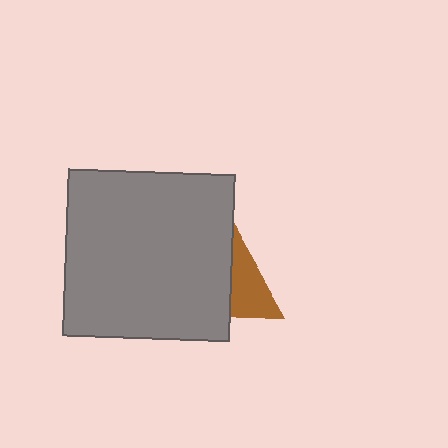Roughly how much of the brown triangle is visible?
A small part of it is visible (roughly 36%).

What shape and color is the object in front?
The object in front is a gray square.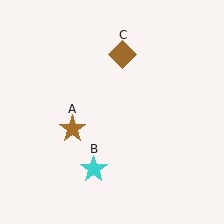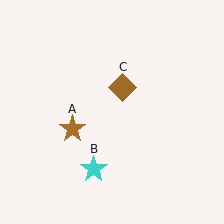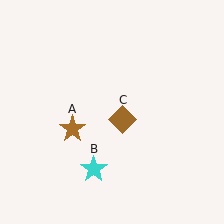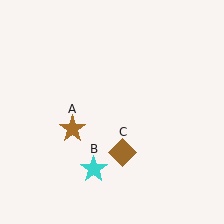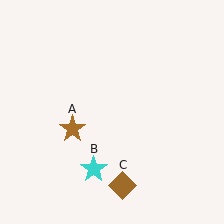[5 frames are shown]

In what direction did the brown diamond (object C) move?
The brown diamond (object C) moved down.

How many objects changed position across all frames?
1 object changed position: brown diamond (object C).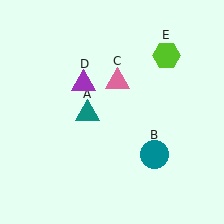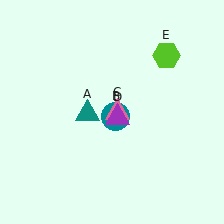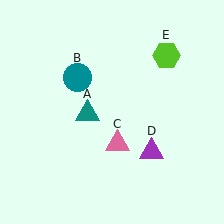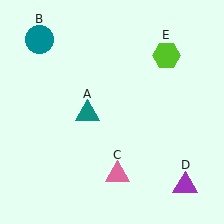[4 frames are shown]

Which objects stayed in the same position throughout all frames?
Teal triangle (object A) and lime hexagon (object E) remained stationary.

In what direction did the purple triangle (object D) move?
The purple triangle (object D) moved down and to the right.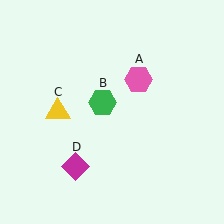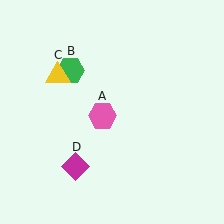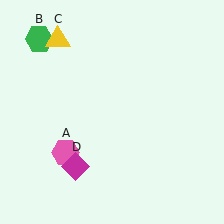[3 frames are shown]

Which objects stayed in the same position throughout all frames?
Magenta diamond (object D) remained stationary.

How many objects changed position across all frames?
3 objects changed position: pink hexagon (object A), green hexagon (object B), yellow triangle (object C).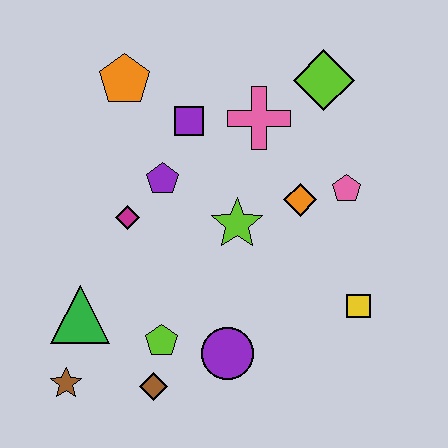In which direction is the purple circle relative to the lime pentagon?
The purple circle is to the right of the lime pentagon.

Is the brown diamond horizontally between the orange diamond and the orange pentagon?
Yes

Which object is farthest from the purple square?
The brown star is farthest from the purple square.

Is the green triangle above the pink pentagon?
No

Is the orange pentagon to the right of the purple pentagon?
No